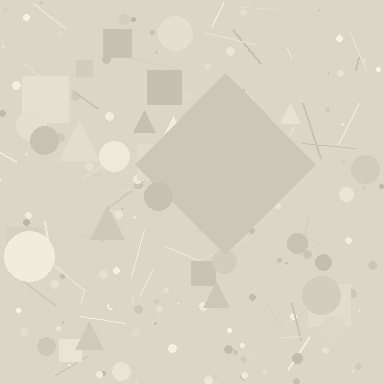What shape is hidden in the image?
A diamond is hidden in the image.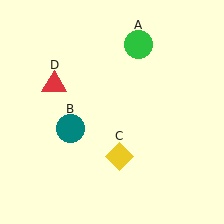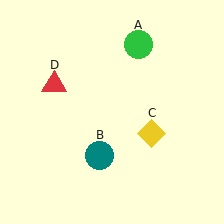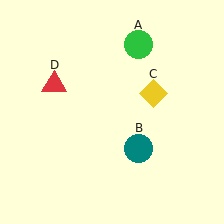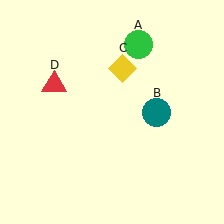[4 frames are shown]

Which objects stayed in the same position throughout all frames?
Green circle (object A) and red triangle (object D) remained stationary.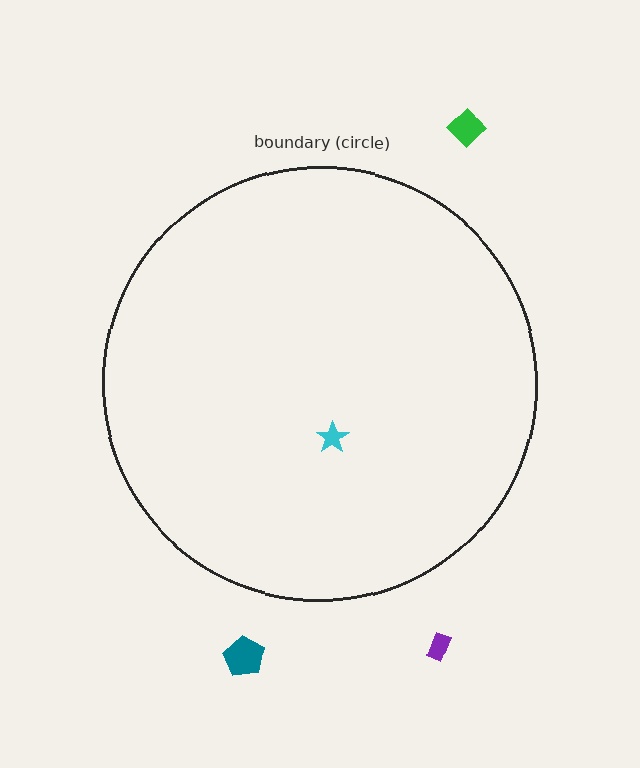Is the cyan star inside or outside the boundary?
Inside.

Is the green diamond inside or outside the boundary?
Outside.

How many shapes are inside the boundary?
1 inside, 3 outside.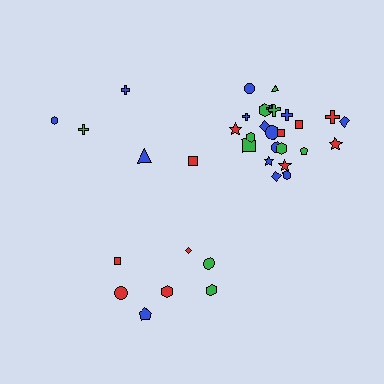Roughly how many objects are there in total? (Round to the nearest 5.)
Roughly 35 objects in total.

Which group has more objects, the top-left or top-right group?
The top-right group.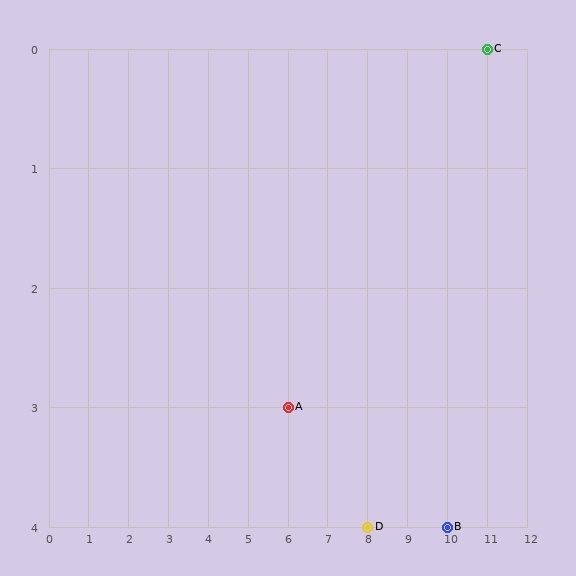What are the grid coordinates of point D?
Point D is at grid coordinates (8, 4).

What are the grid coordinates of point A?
Point A is at grid coordinates (6, 3).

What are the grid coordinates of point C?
Point C is at grid coordinates (11, 0).